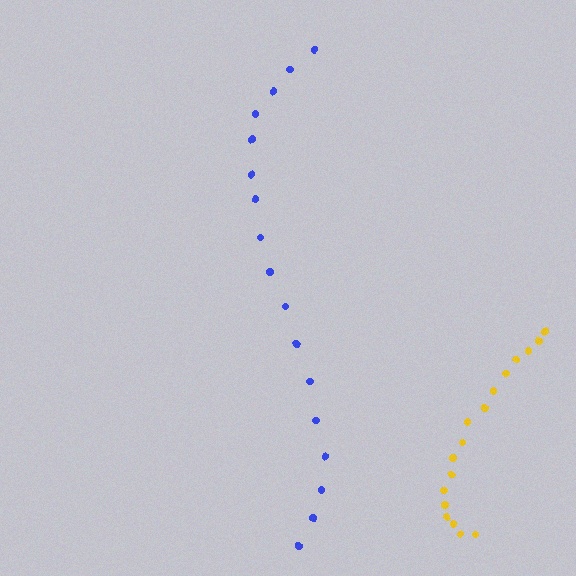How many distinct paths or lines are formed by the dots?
There are 2 distinct paths.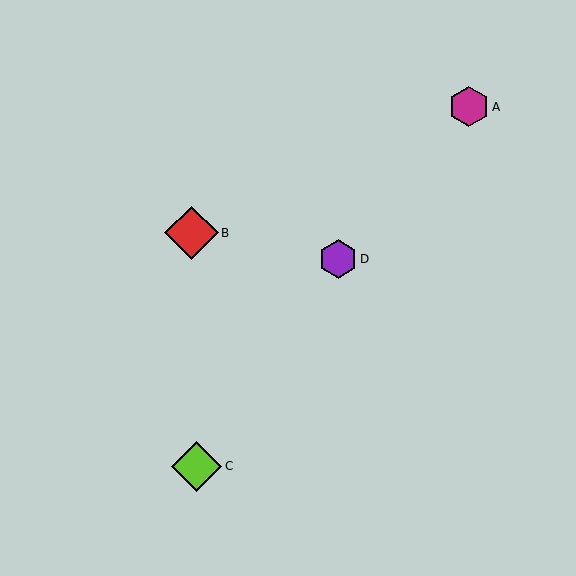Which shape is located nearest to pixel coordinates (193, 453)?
The lime diamond (labeled C) at (196, 466) is nearest to that location.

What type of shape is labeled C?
Shape C is a lime diamond.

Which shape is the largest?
The red diamond (labeled B) is the largest.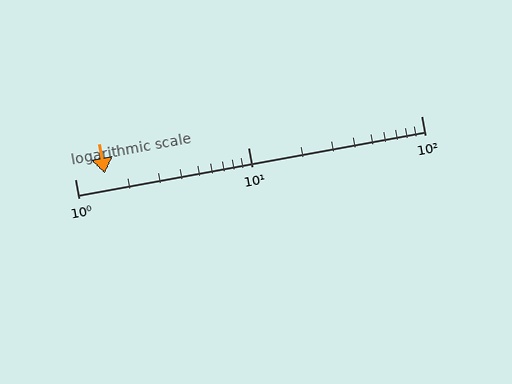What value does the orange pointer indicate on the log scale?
The pointer indicates approximately 1.5.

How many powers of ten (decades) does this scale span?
The scale spans 2 decades, from 1 to 100.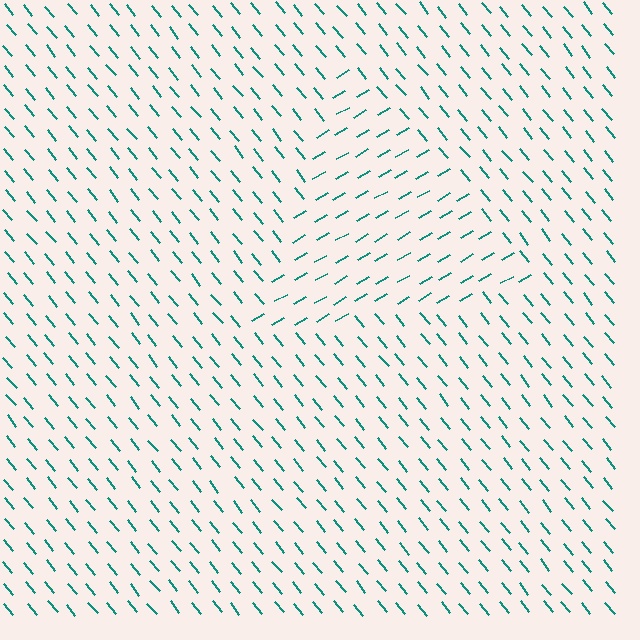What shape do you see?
I see a triangle.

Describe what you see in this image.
The image is filled with small teal line segments. A triangle region in the image has lines oriented differently from the surrounding lines, creating a visible texture boundary.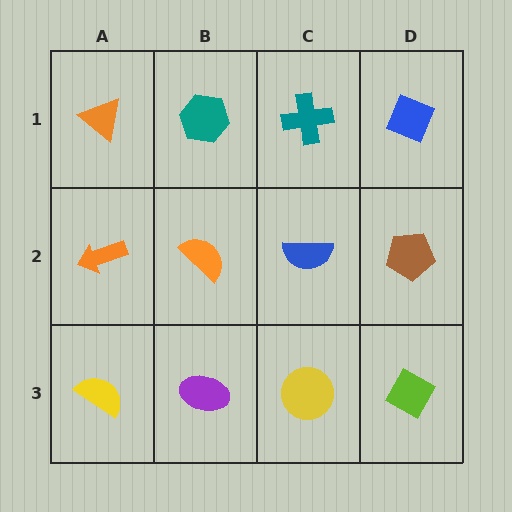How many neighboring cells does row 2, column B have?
4.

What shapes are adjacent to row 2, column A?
An orange triangle (row 1, column A), a yellow semicircle (row 3, column A), an orange semicircle (row 2, column B).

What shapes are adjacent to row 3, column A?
An orange arrow (row 2, column A), a purple ellipse (row 3, column B).